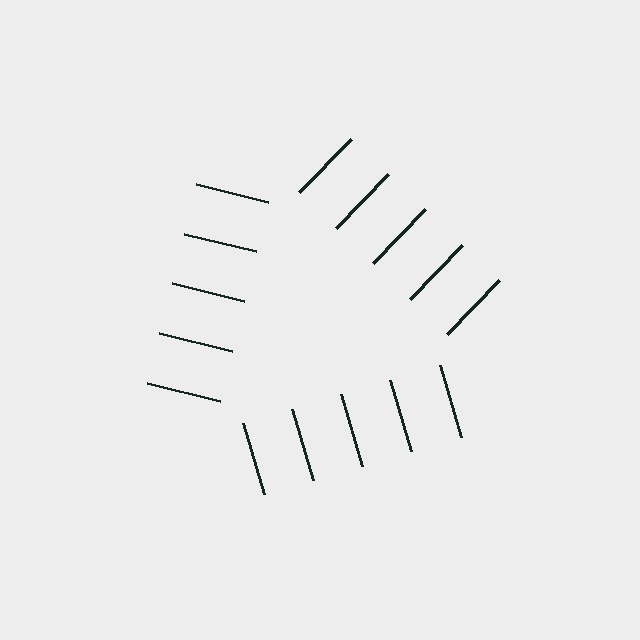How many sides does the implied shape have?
3 sides — the line-ends trace a triangle.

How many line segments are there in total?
15 — 5 along each of the 3 edges.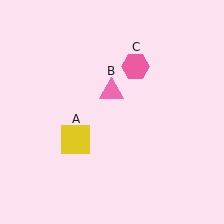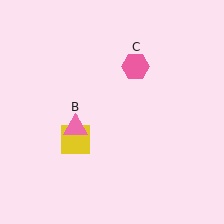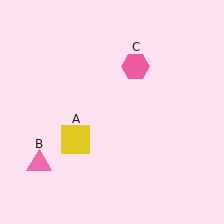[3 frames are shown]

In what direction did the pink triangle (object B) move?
The pink triangle (object B) moved down and to the left.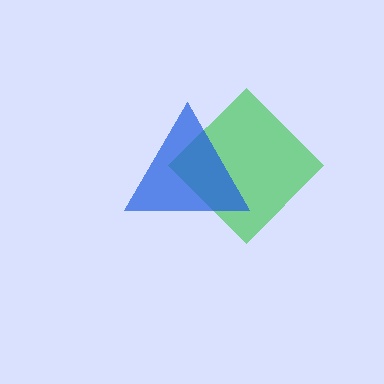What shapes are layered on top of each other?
The layered shapes are: a green diamond, a blue triangle.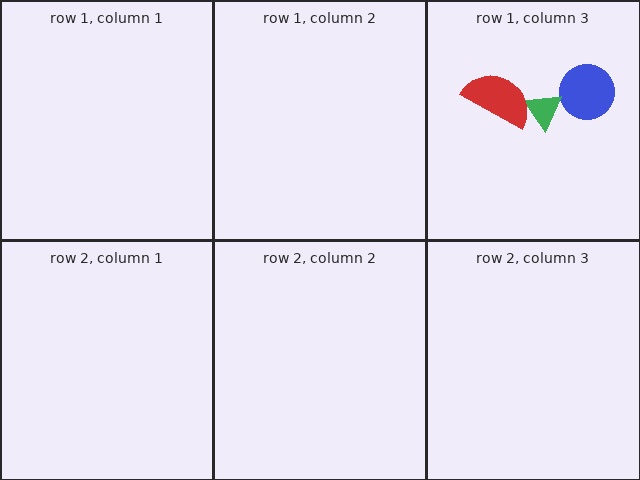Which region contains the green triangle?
The row 1, column 3 region.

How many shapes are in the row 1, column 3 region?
3.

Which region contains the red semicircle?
The row 1, column 3 region.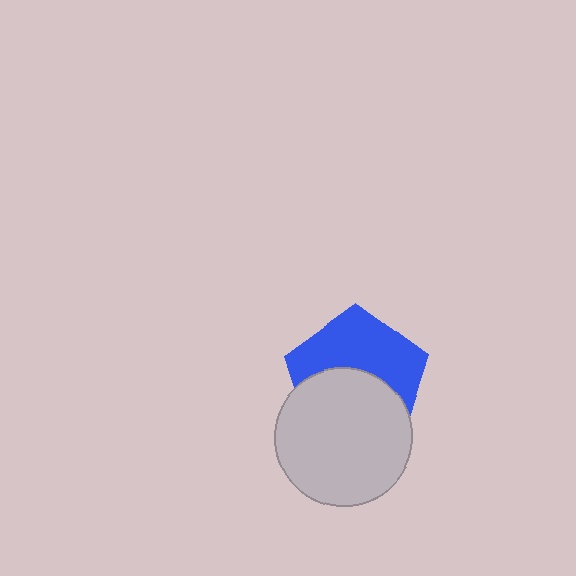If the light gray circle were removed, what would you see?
You would see the complete blue pentagon.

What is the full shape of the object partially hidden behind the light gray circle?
The partially hidden object is a blue pentagon.